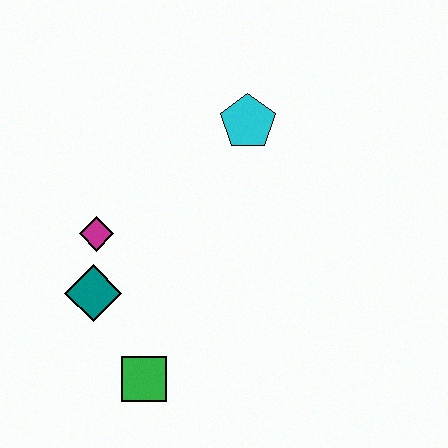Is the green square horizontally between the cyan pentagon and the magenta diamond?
Yes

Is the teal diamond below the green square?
No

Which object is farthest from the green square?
The cyan pentagon is farthest from the green square.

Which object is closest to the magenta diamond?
The teal diamond is closest to the magenta diamond.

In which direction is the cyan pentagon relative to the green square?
The cyan pentagon is above the green square.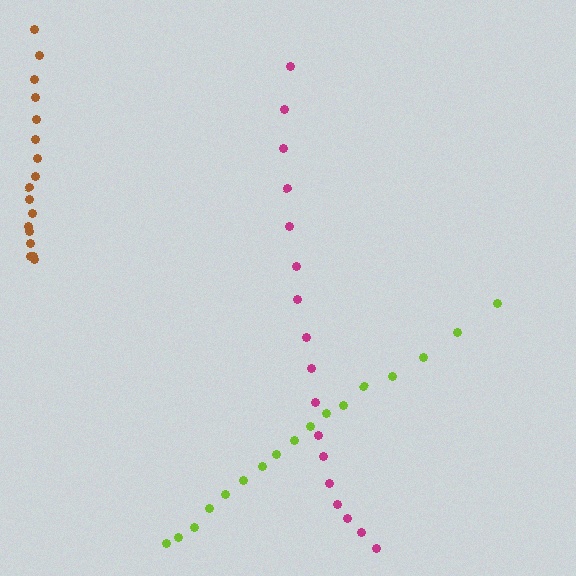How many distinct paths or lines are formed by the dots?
There are 3 distinct paths.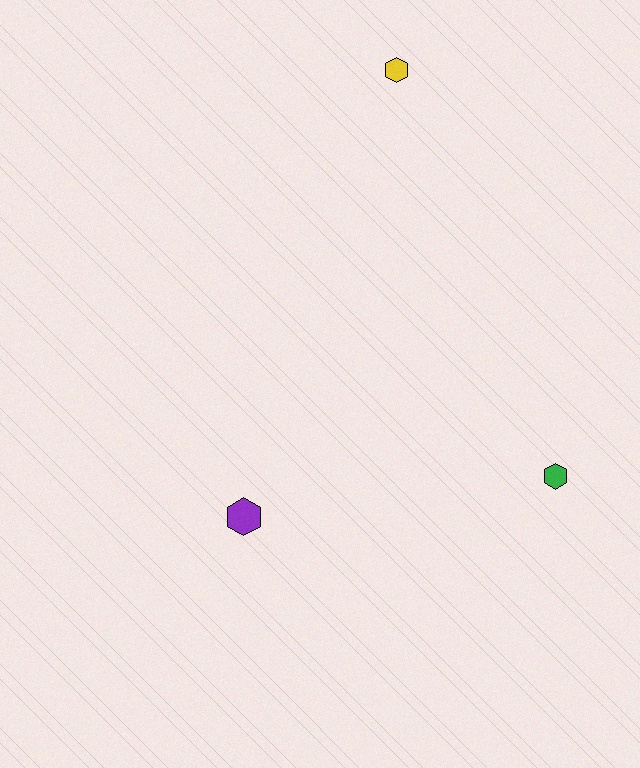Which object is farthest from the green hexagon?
The yellow hexagon is farthest from the green hexagon.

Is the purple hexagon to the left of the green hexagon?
Yes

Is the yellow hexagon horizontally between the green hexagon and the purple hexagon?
Yes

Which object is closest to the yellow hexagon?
The green hexagon is closest to the yellow hexagon.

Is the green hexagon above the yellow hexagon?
No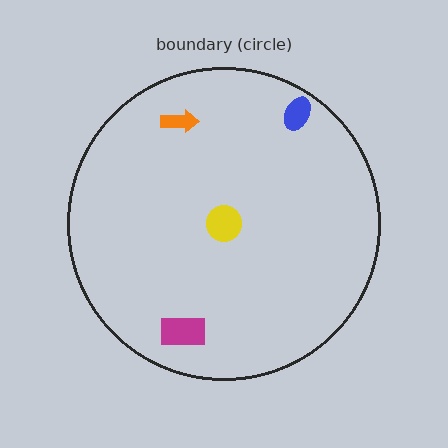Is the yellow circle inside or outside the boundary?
Inside.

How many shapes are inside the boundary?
4 inside, 0 outside.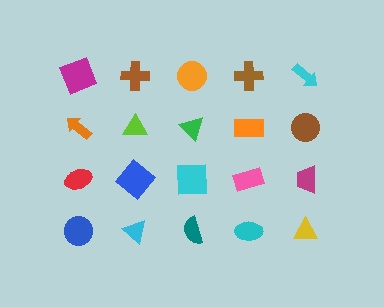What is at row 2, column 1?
An orange arrow.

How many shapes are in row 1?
5 shapes.